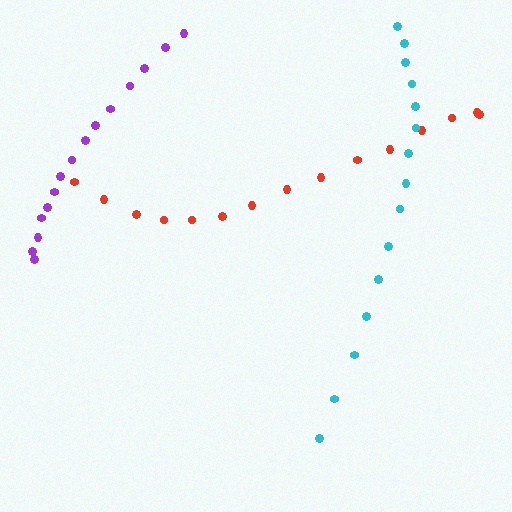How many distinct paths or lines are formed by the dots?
There are 3 distinct paths.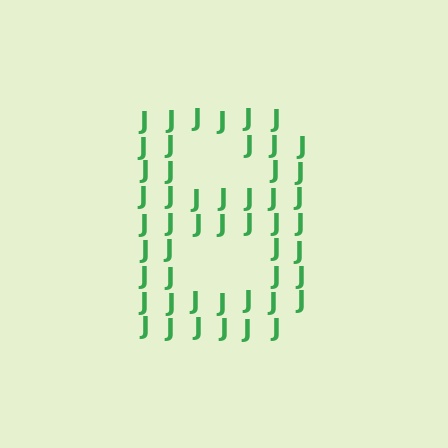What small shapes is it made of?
It is made of small letter J's.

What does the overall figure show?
The overall figure shows the letter B.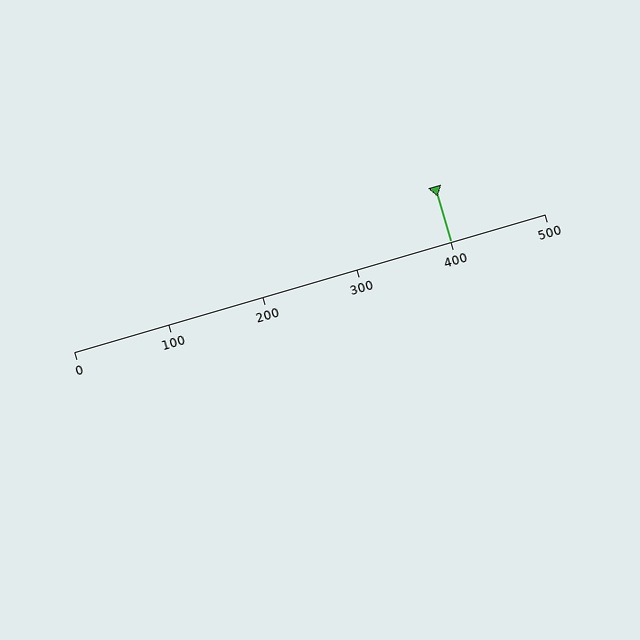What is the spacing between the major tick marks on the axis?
The major ticks are spaced 100 apart.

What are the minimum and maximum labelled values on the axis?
The axis runs from 0 to 500.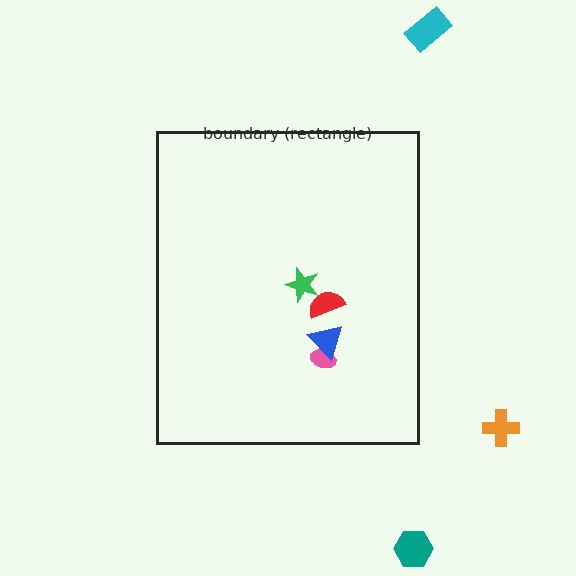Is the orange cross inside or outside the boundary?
Outside.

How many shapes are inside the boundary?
4 inside, 3 outside.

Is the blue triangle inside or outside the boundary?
Inside.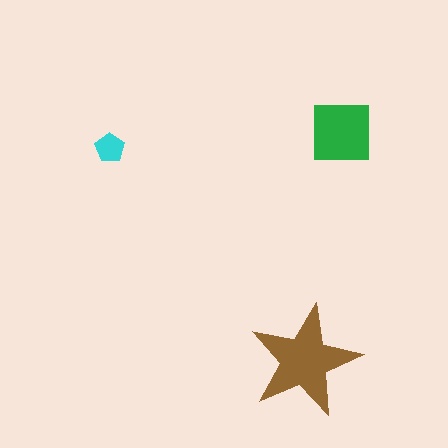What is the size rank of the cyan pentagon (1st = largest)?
3rd.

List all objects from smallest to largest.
The cyan pentagon, the green square, the brown star.